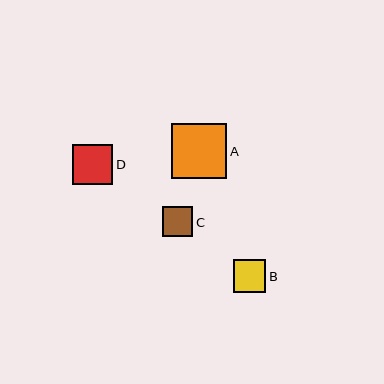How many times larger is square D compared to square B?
Square D is approximately 1.2 times the size of square B.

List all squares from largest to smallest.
From largest to smallest: A, D, B, C.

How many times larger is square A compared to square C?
Square A is approximately 1.9 times the size of square C.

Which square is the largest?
Square A is the largest with a size of approximately 55 pixels.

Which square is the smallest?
Square C is the smallest with a size of approximately 30 pixels.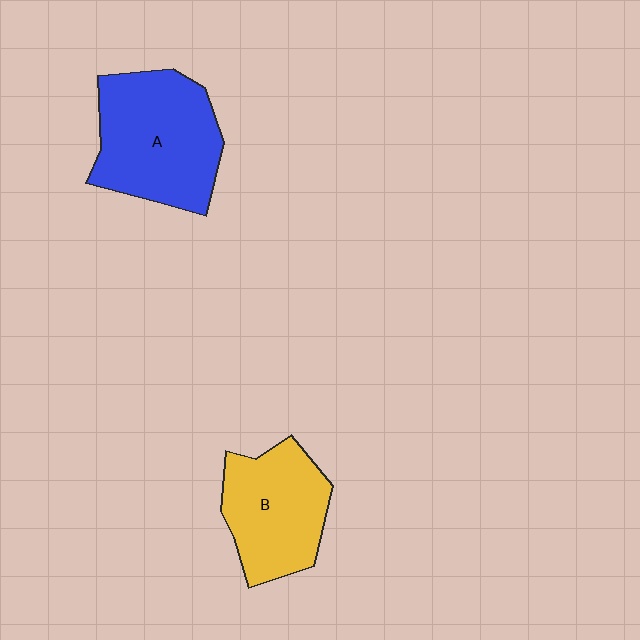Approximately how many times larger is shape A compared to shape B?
Approximately 1.3 times.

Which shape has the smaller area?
Shape B (yellow).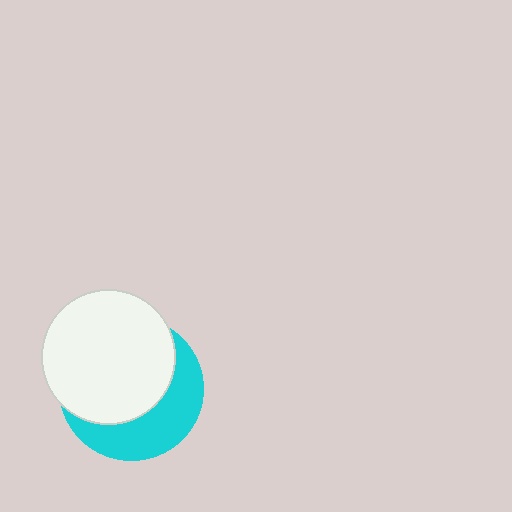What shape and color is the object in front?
The object in front is a white circle.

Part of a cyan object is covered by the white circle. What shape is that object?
It is a circle.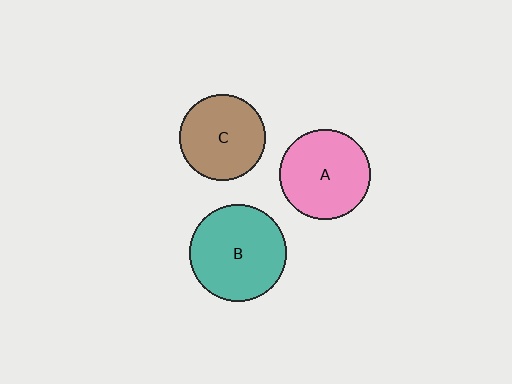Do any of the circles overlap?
No, none of the circles overlap.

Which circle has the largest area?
Circle B (teal).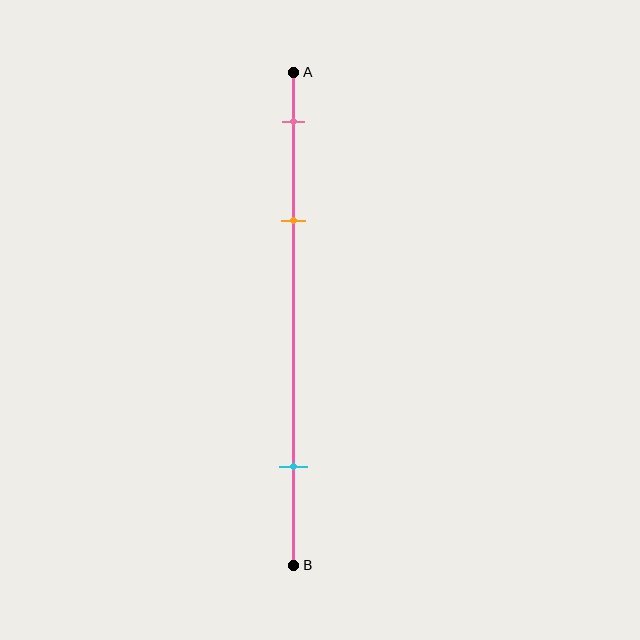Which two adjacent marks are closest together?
The pink and orange marks are the closest adjacent pair.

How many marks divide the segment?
There are 3 marks dividing the segment.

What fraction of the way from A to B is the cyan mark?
The cyan mark is approximately 80% (0.8) of the way from A to B.